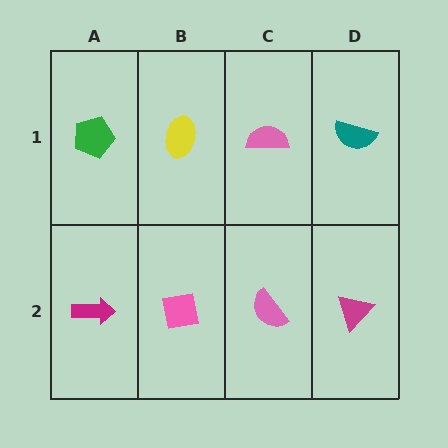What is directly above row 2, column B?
A yellow ellipse.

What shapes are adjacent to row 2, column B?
A yellow ellipse (row 1, column B), a magenta arrow (row 2, column A), a pink semicircle (row 2, column C).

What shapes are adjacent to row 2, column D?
A teal semicircle (row 1, column D), a pink semicircle (row 2, column C).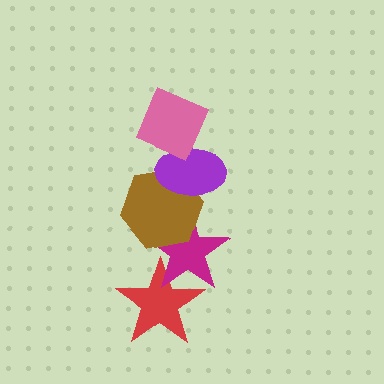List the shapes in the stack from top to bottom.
From top to bottom: the pink diamond, the purple ellipse, the brown hexagon, the magenta star, the red star.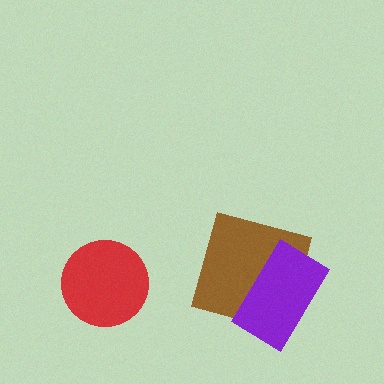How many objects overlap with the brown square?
1 object overlaps with the brown square.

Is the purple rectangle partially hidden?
No, no other shape covers it.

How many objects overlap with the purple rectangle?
1 object overlaps with the purple rectangle.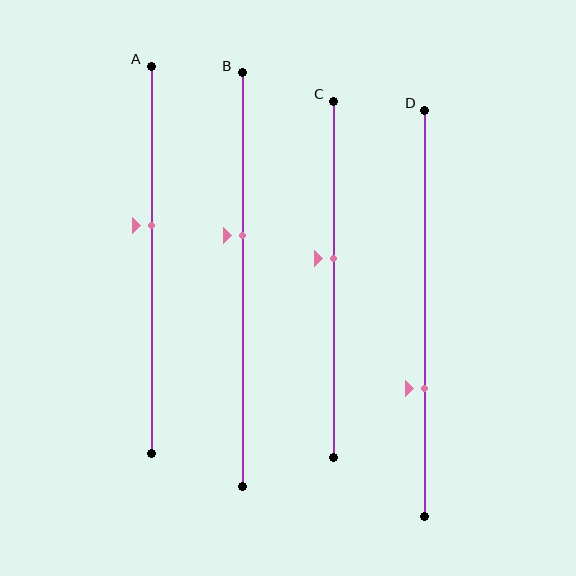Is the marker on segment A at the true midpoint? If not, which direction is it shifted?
No, the marker on segment A is shifted upward by about 9% of the segment length.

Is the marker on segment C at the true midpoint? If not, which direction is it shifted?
No, the marker on segment C is shifted upward by about 6% of the segment length.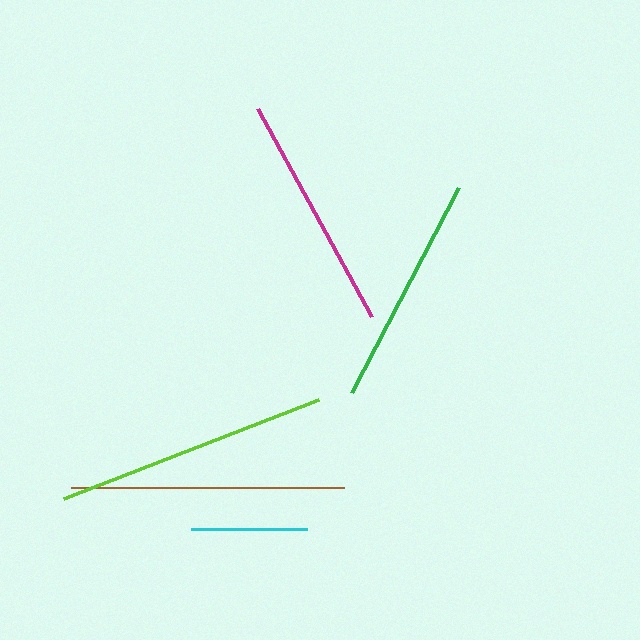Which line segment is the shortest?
The cyan line is the shortest at approximately 116 pixels.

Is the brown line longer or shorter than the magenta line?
The brown line is longer than the magenta line.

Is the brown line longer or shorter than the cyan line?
The brown line is longer than the cyan line.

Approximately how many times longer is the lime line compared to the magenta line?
The lime line is approximately 1.2 times the length of the magenta line.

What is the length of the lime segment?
The lime segment is approximately 273 pixels long.